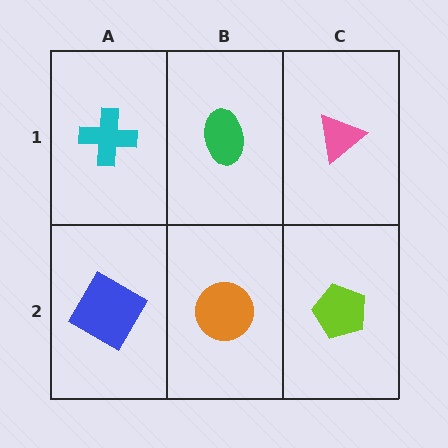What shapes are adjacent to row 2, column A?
A cyan cross (row 1, column A), an orange circle (row 2, column B).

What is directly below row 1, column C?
A lime pentagon.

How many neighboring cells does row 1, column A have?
2.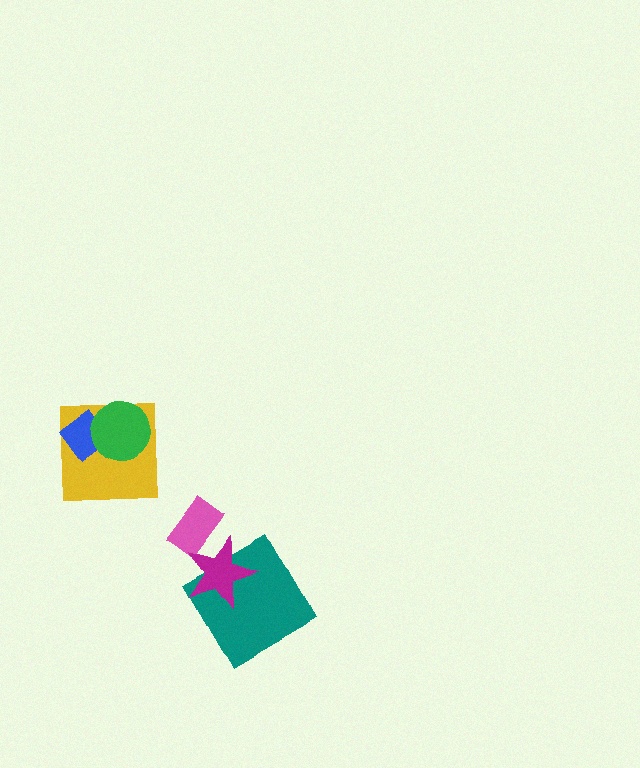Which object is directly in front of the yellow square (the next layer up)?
The blue diamond is directly in front of the yellow square.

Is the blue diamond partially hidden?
Yes, it is partially covered by another shape.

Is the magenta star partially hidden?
No, no other shape covers it.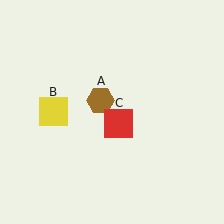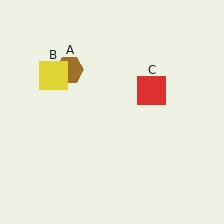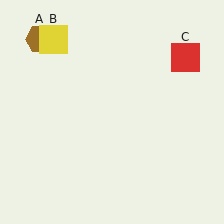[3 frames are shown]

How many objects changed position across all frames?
3 objects changed position: brown hexagon (object A), yellow square (object B), red square (object C).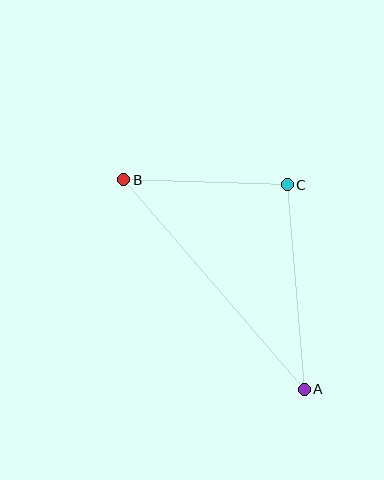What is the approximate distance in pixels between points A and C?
The distance between A and C is approximately 205 pixels.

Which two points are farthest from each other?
Points A and B are farthest from each other.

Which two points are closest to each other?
Points B and C are closest to each other.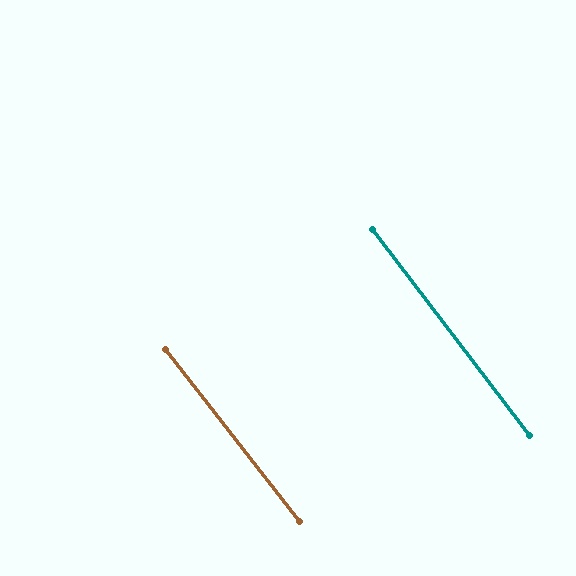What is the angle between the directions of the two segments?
Approximately 1 degree.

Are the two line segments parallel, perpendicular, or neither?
Parallel — their directions differ by only 0.5°.